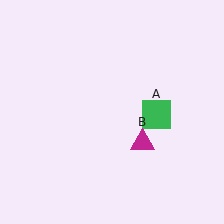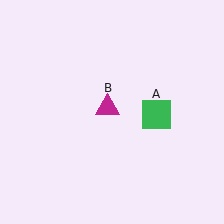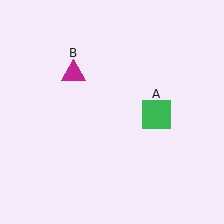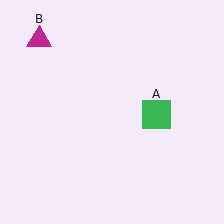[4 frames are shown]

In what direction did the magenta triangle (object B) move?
The magenta triangle (object B) moved up and to the left.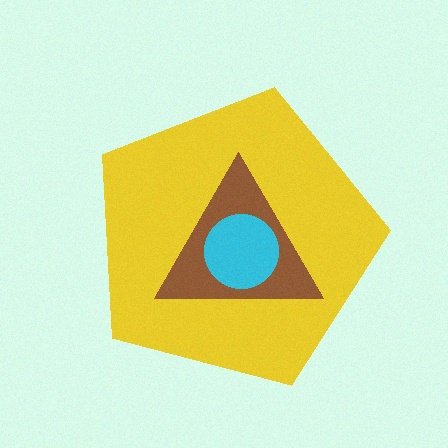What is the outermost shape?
The yellow pentagon.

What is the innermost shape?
The cyan circle.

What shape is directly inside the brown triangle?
The cyan circle.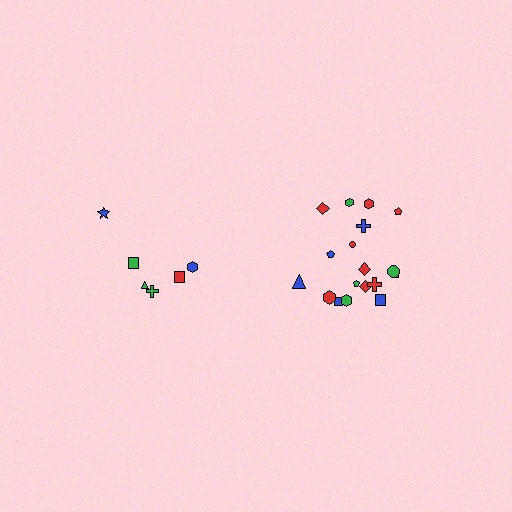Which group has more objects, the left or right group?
The right group.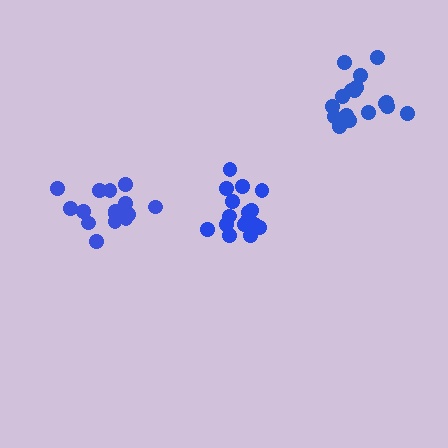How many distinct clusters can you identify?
There are 3 distinct clusters.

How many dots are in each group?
Group 1: 17 dots, Group 2: 17 dots, Group 3: 15 dots (49 total).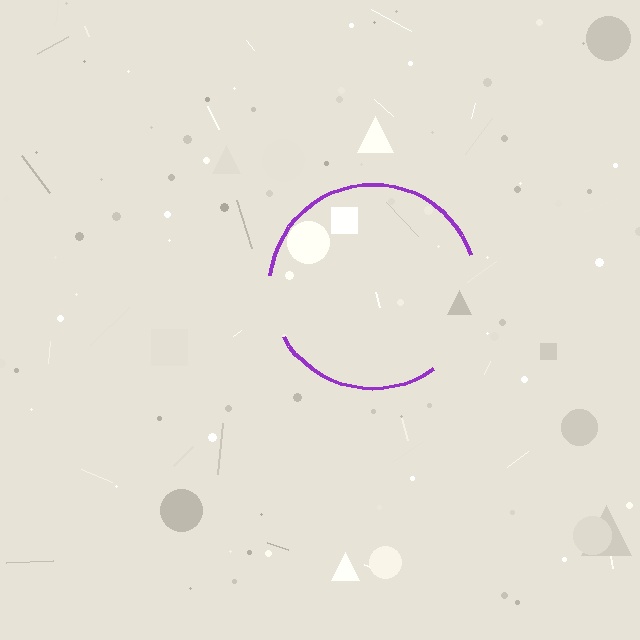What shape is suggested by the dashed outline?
The dashed outline suggests a circle.